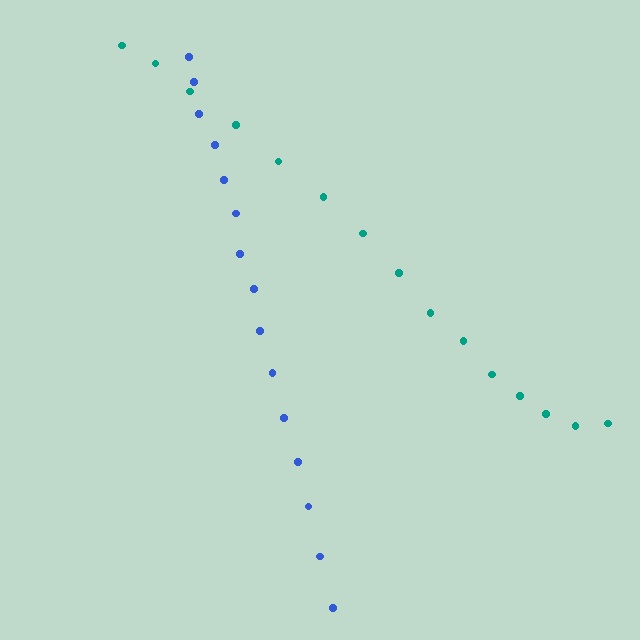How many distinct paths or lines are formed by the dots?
There are 2 distinct paths.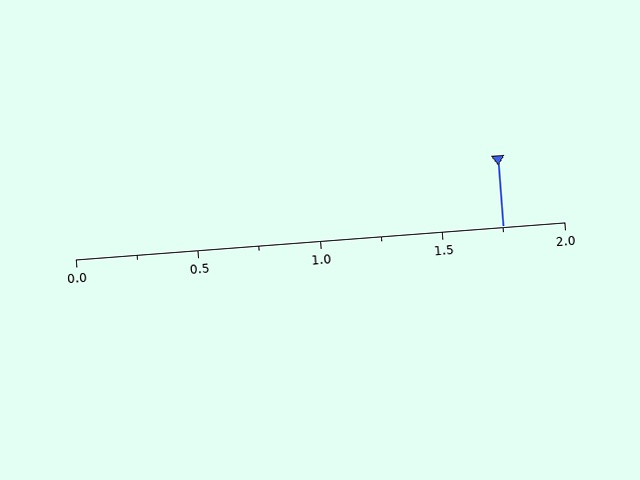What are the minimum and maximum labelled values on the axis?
The axis runs from 0.0 to 2.0.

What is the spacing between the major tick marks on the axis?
The major ticks are spaced 0.5 apart.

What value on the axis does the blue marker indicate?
The marker indicates approximately 1.75.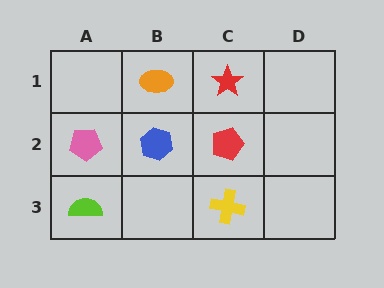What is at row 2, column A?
A pink pentagon.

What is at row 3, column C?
A yellow cross.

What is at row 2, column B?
A blue hexagon.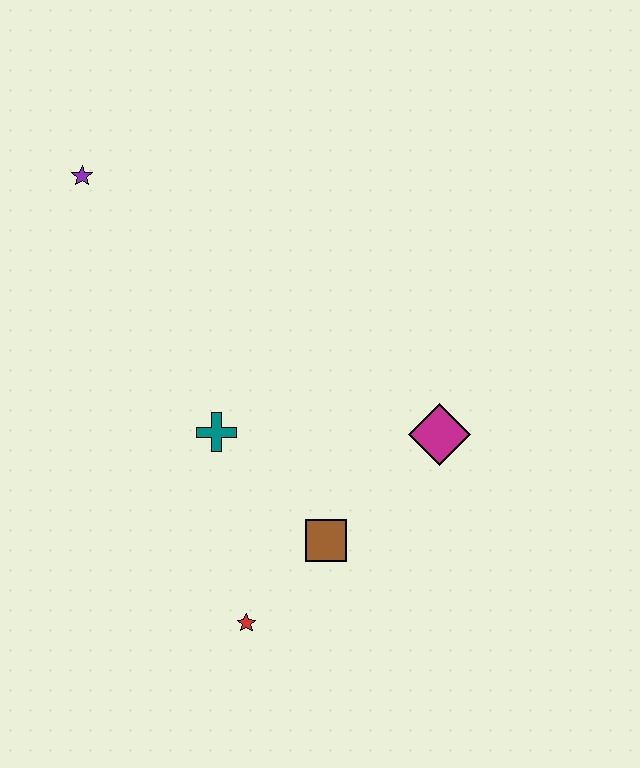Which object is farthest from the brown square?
The purple star is farthest from the brown square.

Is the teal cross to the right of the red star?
No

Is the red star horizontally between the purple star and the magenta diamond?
Yes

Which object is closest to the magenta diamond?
The brown square is closest to the magenta diamond.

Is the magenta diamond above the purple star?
No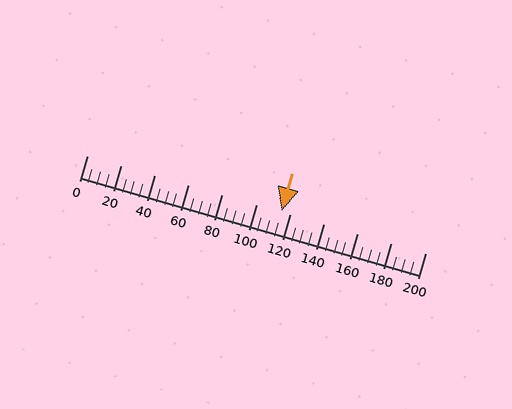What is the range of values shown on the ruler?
The ruler shows values from 0 to 200.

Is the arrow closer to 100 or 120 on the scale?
The arrow is closer to 120.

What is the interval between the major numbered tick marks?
The major tick marks are spaced 20 units apart.